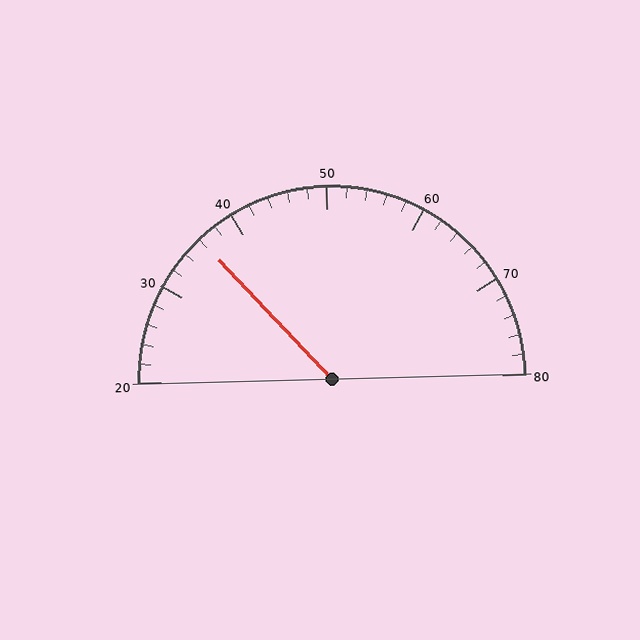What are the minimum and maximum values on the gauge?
The gauge ranges from 20 to 80.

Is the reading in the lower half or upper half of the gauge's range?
The reading is in the lower half of the range (20 to 80).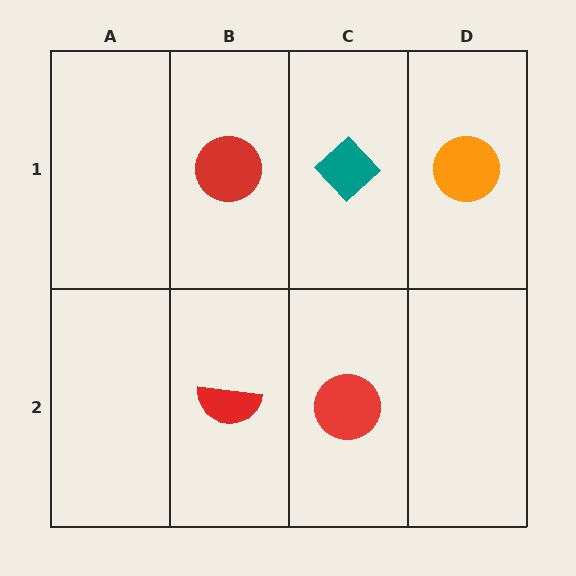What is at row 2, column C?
A red circle.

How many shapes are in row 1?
3 shapes.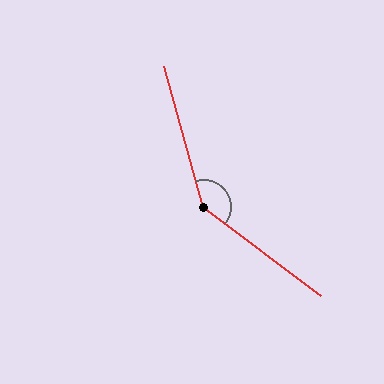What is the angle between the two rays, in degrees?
Approximately 143 degrees.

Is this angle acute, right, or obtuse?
It is obtuse.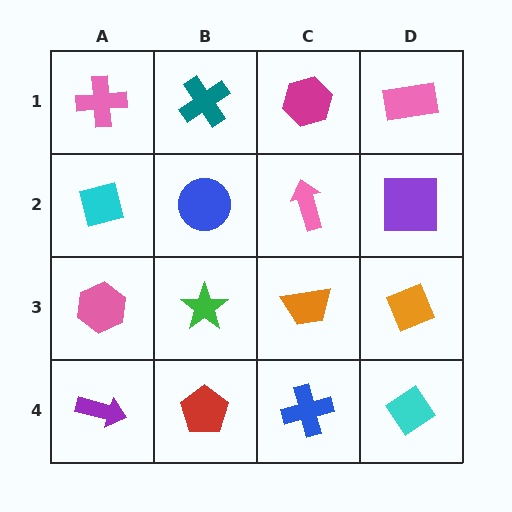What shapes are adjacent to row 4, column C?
An orange trapezoid (row 3, column C), a red pentagon (row 4, column B), a cyan diamond (row 4, column D).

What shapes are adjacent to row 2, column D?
A pink rectangle (row 1, column D), an orange diamond (row 3, column D), a pink arrow (row 2, column C).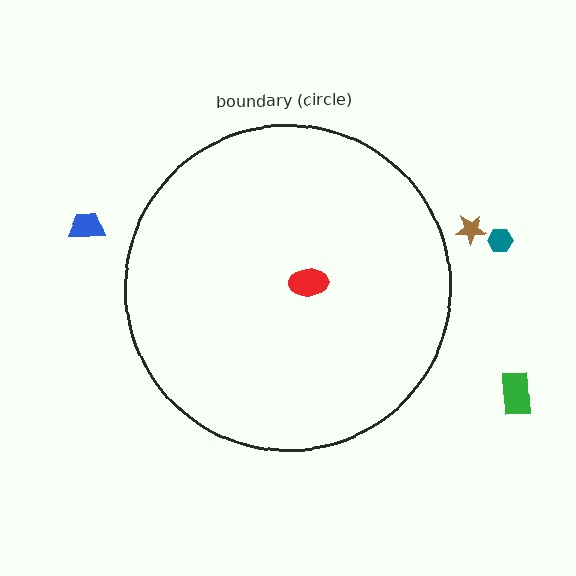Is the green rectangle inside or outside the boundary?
Outside.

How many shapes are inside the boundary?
1 inside, 4 outside.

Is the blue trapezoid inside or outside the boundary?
Outside.